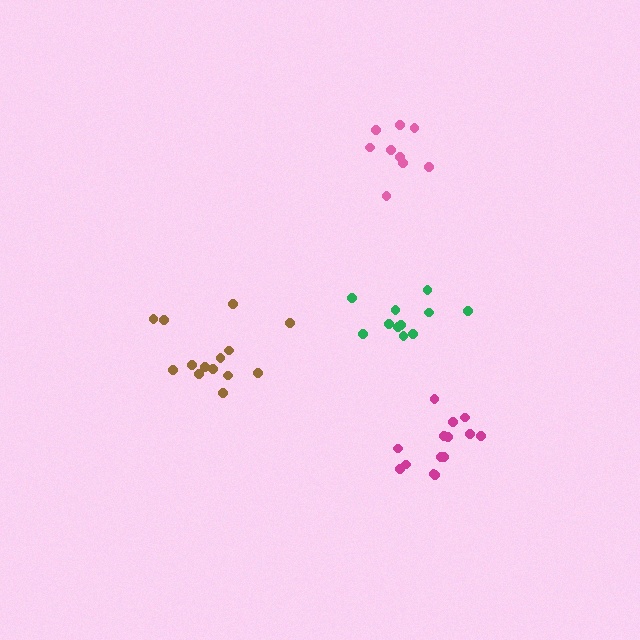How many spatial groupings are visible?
There are 4 spatial groupings.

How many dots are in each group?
Group 1: 11 dots, Group 2: 14 dots, Group 3: 14 dots, Group 4: 9 dots (48 total).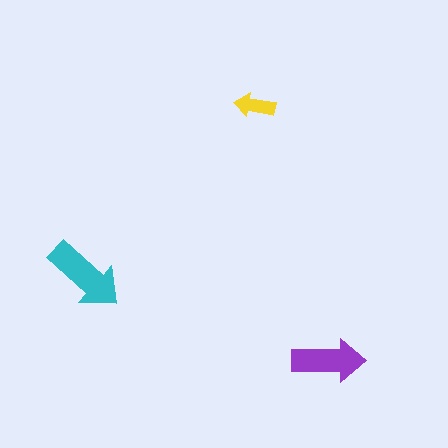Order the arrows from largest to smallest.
the cyan one, the purple one, the yellow one.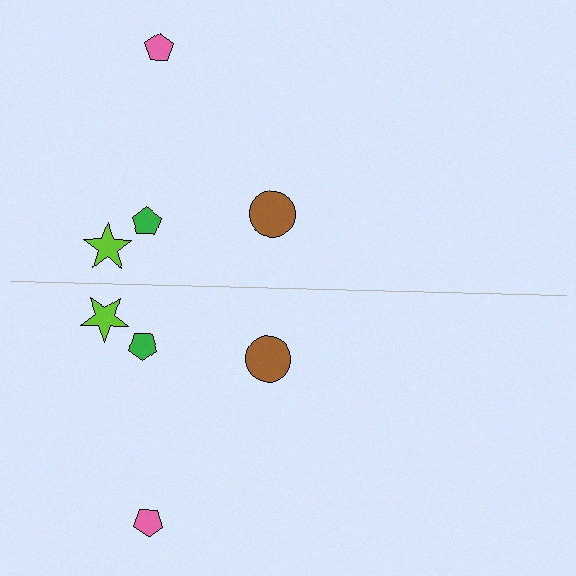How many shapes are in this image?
There are 8 shapes in this image.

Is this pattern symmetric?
Yes, this pattern has bilateral (reflection) symmetry.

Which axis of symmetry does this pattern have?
The pattern has a horizontal axis of symmetry running through the center of the image.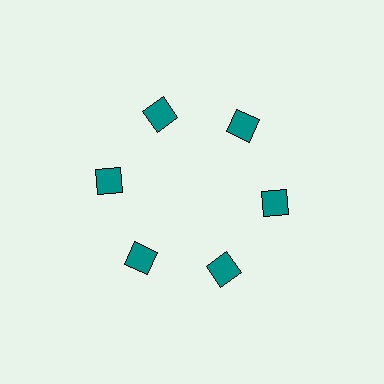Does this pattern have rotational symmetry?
Yes, this pattern has 6-fold rotational symmetry. It looks the same after rotating 60 degrees around the center.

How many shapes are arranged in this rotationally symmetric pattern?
There are 6 shapes, arranged in 6 groups of 1.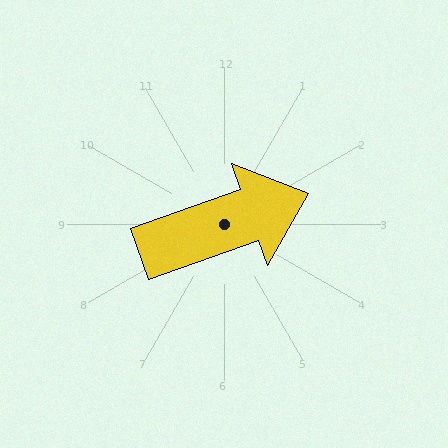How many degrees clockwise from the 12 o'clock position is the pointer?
Approximately 70 degrees.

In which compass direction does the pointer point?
East.